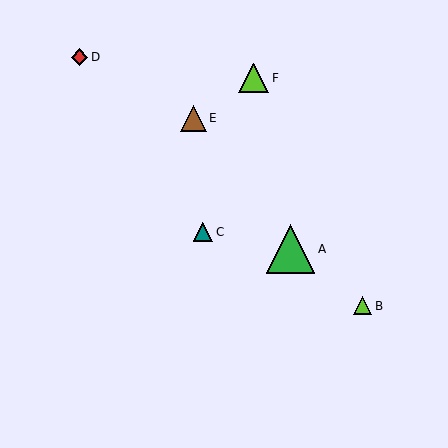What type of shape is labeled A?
Shape A is a green triangle.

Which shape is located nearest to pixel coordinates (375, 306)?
The lime triangle (labeled B) at (363, 306) is nearest to that location.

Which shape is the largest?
The green triangle (labeled A) is the largest.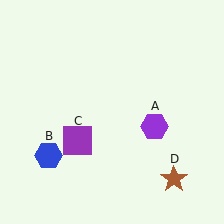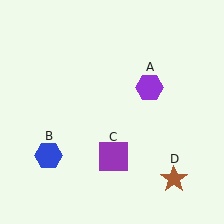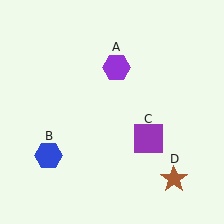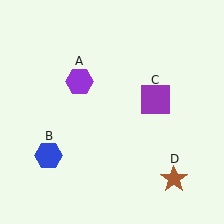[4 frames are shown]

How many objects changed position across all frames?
2 objects changed position: purple hexagon (object A), purple square (object C).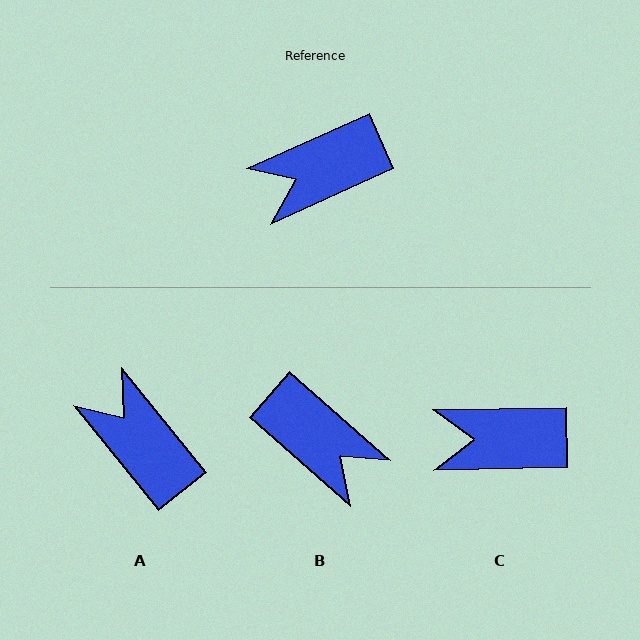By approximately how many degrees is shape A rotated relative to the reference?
Approximately 75 degrees clockwise.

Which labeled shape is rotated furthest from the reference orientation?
B, about 115 degrees away.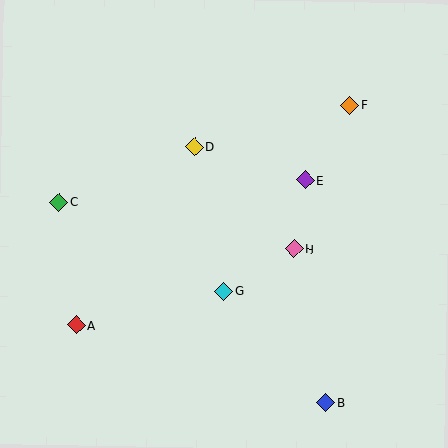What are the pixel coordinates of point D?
Point D is at (195, 146).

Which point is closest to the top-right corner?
Point F is closest to the top-right corner.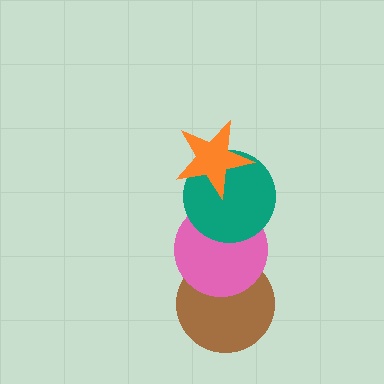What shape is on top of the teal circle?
The orange star is on top of the teal circle.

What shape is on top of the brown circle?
The pink circle is on top of the brown circle.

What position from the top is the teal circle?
The teal circle is 2nd from the top.